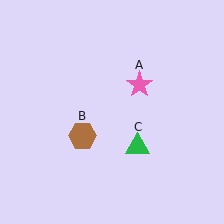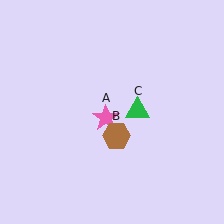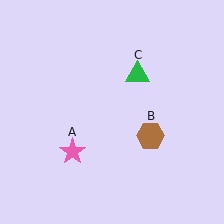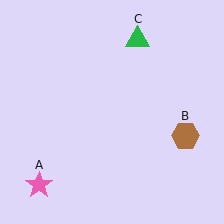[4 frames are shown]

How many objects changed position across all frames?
3 objects changed position: pink star (object A), brown hexagon (object B), green triangle (object C).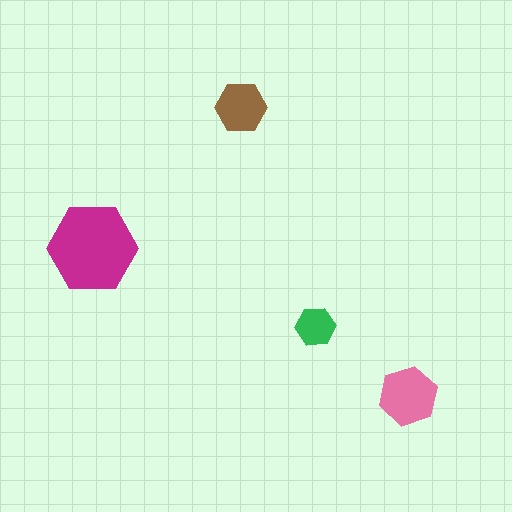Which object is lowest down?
The pink hexagon is bottommost.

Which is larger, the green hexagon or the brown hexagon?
The brown one.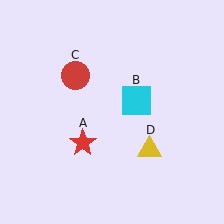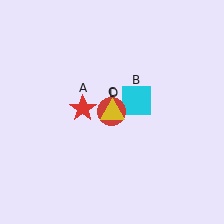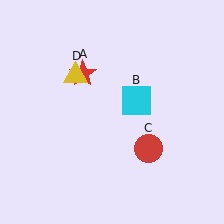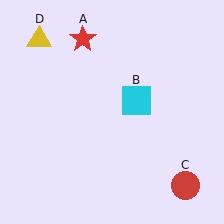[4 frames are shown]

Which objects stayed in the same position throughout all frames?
Cyan square (object B) remained stationary.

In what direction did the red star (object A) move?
The red star (object A) moved up.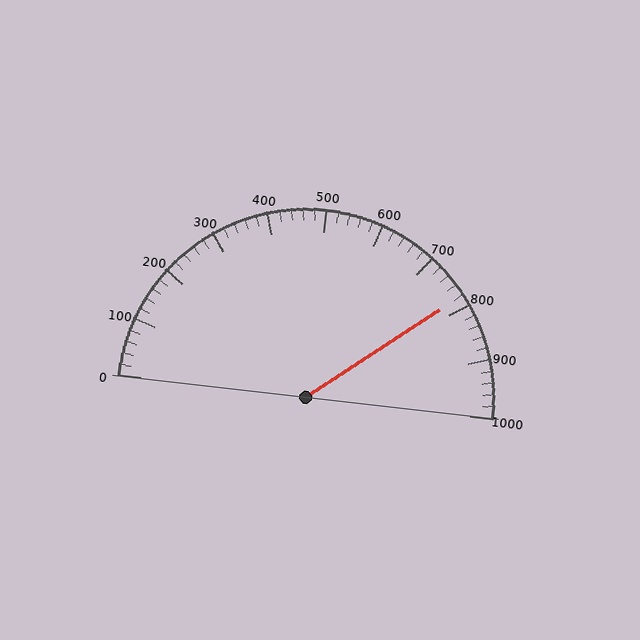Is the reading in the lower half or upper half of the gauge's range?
The reading is in the upper half of the range (0 to 1000).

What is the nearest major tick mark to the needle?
The nearest major tick mark is 800.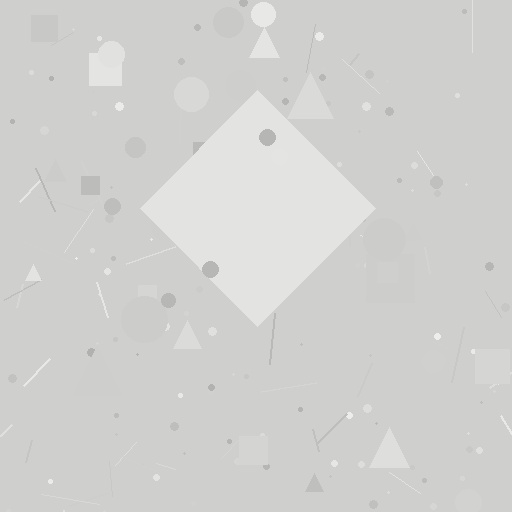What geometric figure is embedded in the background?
A diamond is embedded in the background.